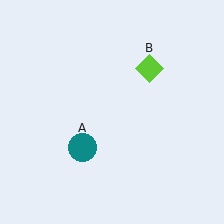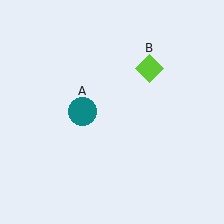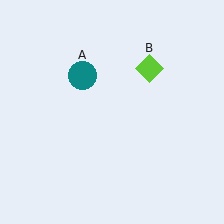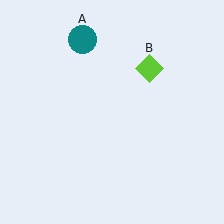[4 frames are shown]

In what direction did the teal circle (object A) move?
The teal circle (object A) moved up.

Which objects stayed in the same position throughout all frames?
Lime diamond (object B) remained stationary.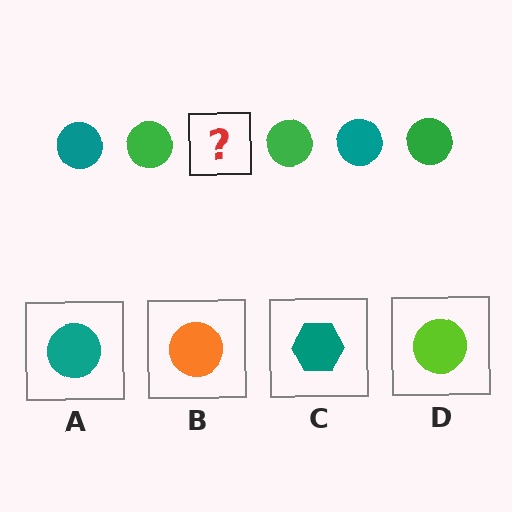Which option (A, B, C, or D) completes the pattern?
A.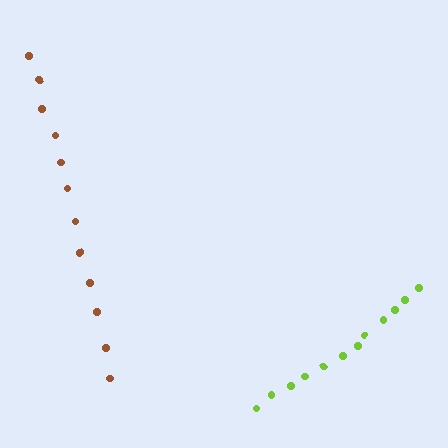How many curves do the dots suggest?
There are 2 distinct paths.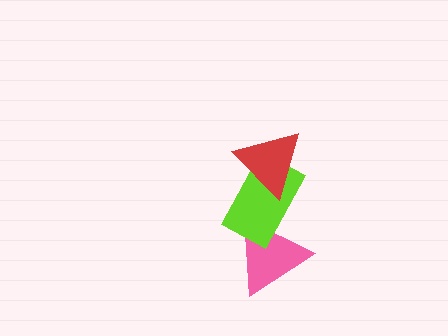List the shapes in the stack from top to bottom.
From top to bottom: the red triangle, the lime rectangle, the pink triangle.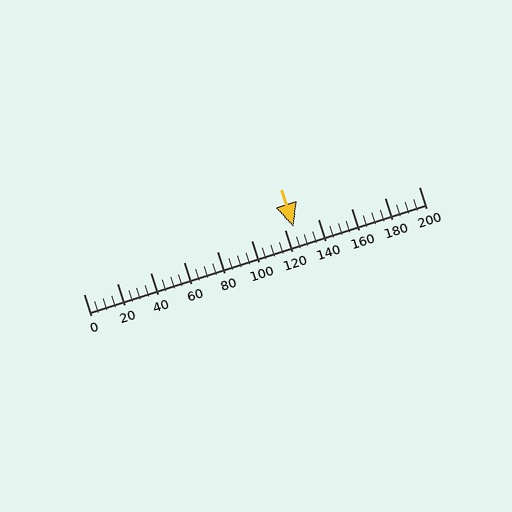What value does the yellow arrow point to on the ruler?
The yellow arrow points to approximately 125.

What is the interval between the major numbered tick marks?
The major tick marks are spaced 20 units apart.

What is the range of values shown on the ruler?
The ruler shows values from 0 to 200.